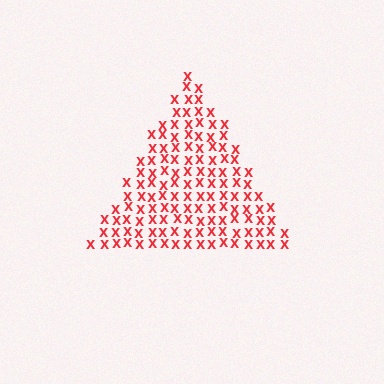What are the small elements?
The small elements are letter X's.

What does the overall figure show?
The overall figure shows a triangle.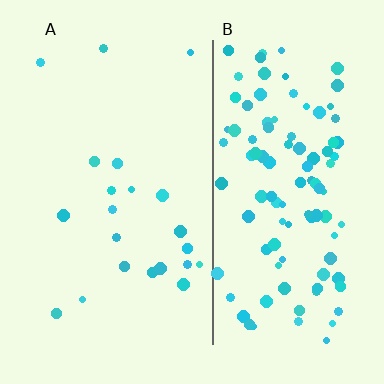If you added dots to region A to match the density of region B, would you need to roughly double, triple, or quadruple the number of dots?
Approximately quadruple.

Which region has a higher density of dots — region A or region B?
B (the right).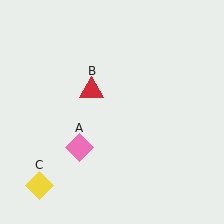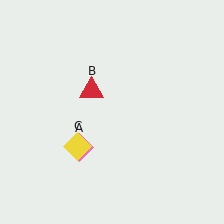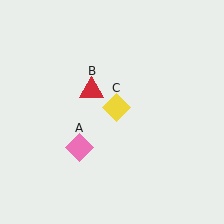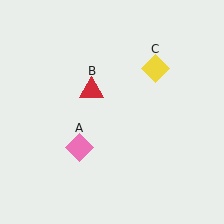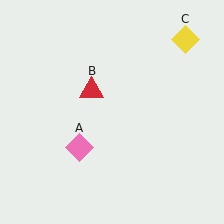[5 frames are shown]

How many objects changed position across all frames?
1 object changed position: yellow diamond (object C).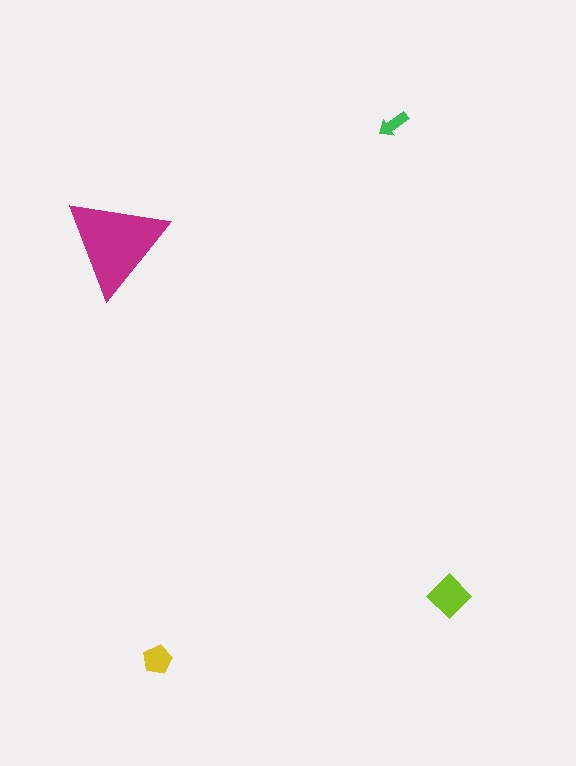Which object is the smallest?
The green arrow.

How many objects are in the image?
There are 4 objects in the image.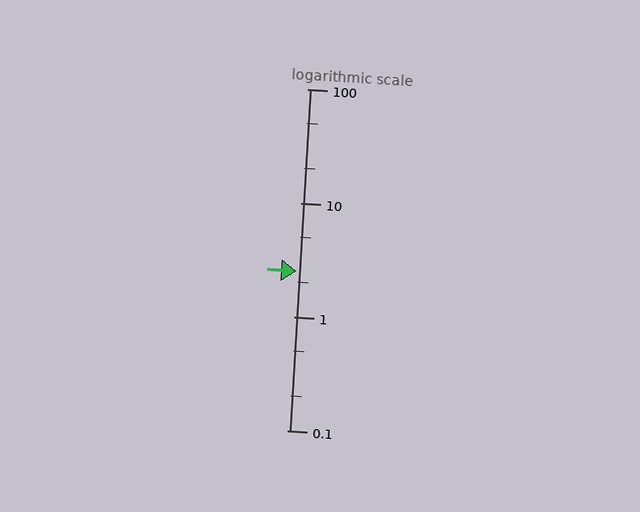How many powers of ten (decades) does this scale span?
The scale spans 3 decades, from 0.1 to 100.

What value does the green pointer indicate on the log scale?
The pointer indicates approximately 2.5.